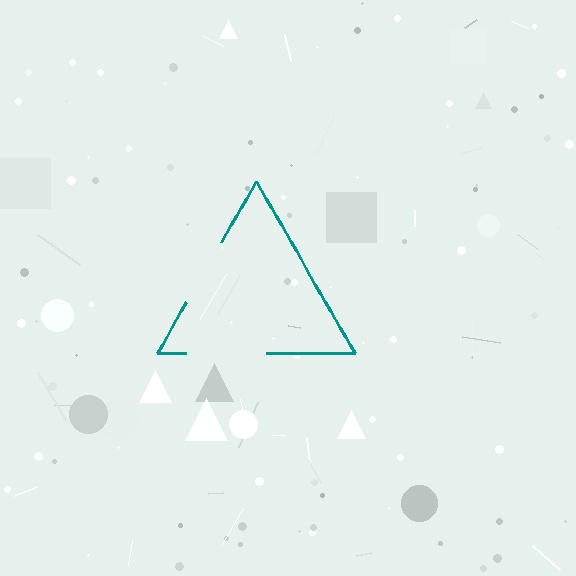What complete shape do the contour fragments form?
The contour fragments form a triangle.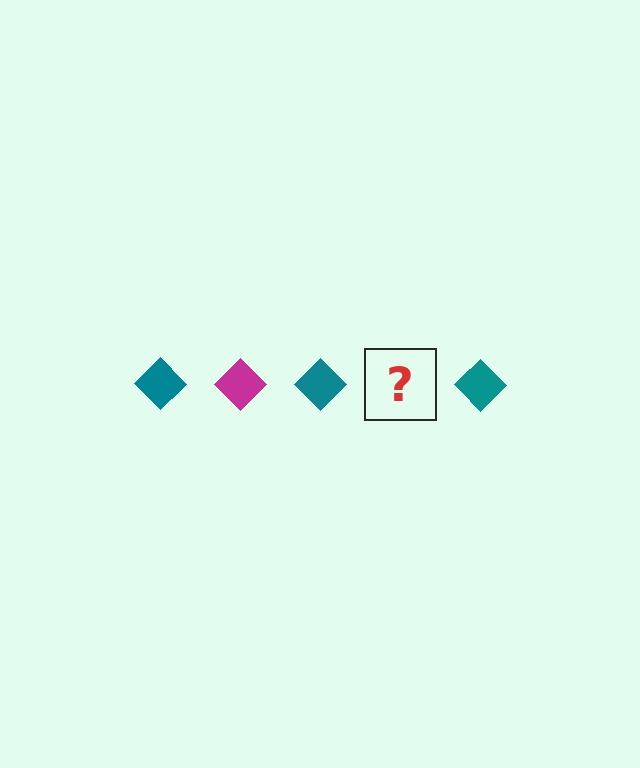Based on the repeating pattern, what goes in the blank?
The blank should be a magenta diamond.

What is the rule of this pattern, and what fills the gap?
The rule is that the pattern cycles through teal, magenta diamonds. The gap should be filled with a magenta diamond.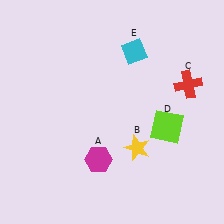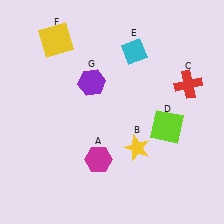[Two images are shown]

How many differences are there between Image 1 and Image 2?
There are 2 differences between the two images.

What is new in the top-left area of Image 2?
A purple hexagon (G) was added in the top-left area of Image 2.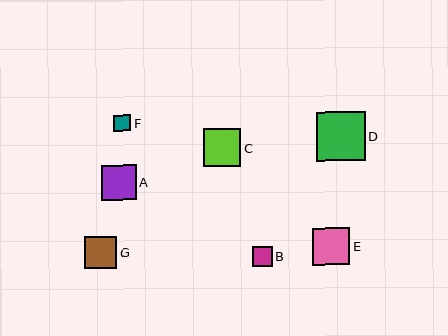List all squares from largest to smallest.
From largest to smallest: D, C, E, A, G, B, F.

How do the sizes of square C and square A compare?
Square C and square A are approximately the same size.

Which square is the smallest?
Square F is the smallest with a size of approximately 17 pixels.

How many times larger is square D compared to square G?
Square D is approximately 1.5 times the size of square G.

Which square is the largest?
Square D is the largest with a size of approximately 49 pixels.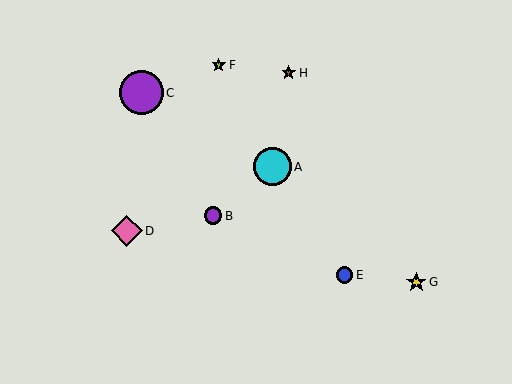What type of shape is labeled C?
Shape C is a purple circle.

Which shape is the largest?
The purple circle (labeled C) is the largest.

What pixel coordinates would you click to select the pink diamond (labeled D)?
Click at (127, 231) to select the pink diamond D.